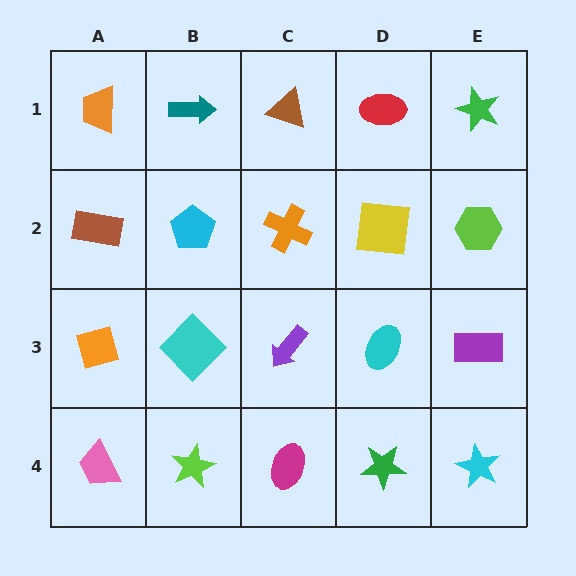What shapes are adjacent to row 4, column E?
A purple rectangle (row 3, column E), a green star (row 4, column D).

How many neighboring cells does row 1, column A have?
2.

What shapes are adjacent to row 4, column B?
A cyan diamond (row 3, column B), a pink trapezoid (row 4, column A), a magenta ellipse (row 4, column C).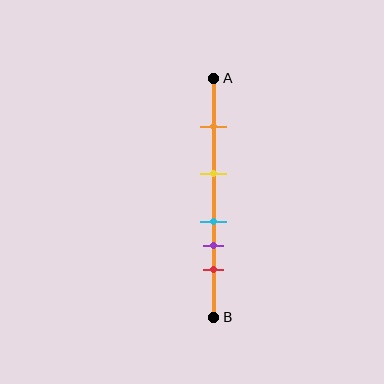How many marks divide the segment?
There are 5 marks dividing the segment.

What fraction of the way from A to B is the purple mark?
The purple mark is approximately 70% (0.7) of the way from A to B.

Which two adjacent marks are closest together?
The cyan and purple marks are the closest adjacent pair.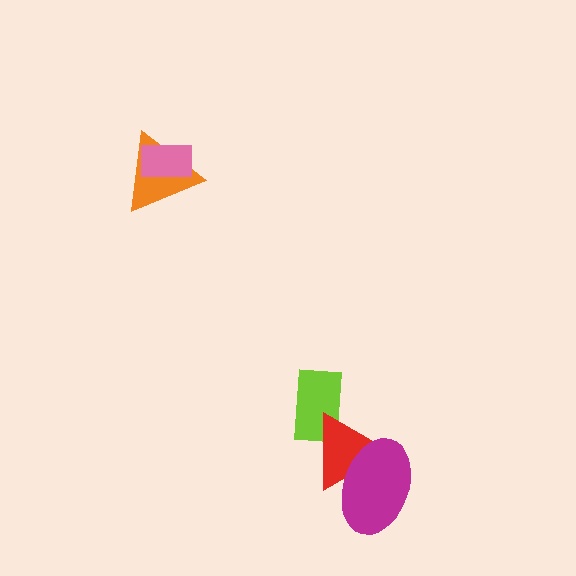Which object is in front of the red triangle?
The magenta ellipse is in front of the red triangle.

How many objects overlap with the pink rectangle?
1 object overlaps with the pink rectangle.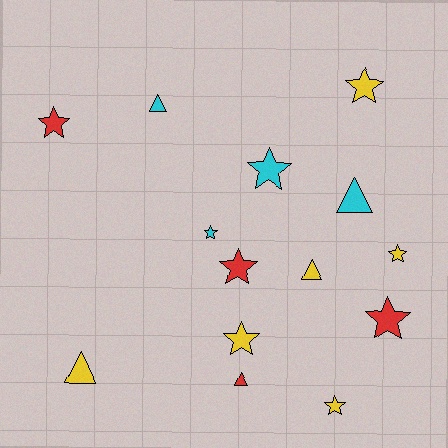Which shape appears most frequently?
Star, with 9 objects.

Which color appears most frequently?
Yellow, with 6 objects.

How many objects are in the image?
There are 14 objects.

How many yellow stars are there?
There are 4 yellow stars.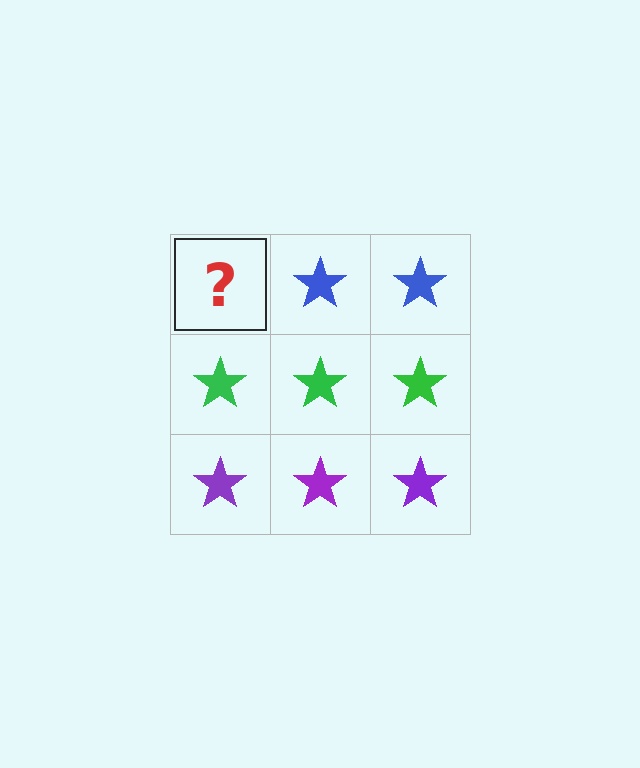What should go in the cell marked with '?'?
The missing cell should contain a blue star.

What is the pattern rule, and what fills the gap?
The rule is that each row has a consistent color. The gap should be filled with a blue star.